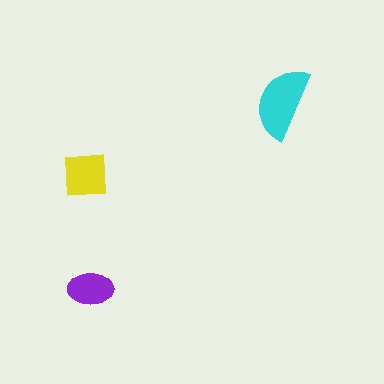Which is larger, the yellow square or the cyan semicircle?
The cyan semicircle.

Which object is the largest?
The cyan semicircle.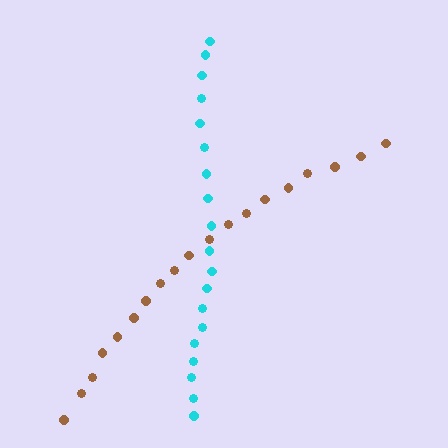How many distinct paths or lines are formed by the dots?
There are 2 distinct paths.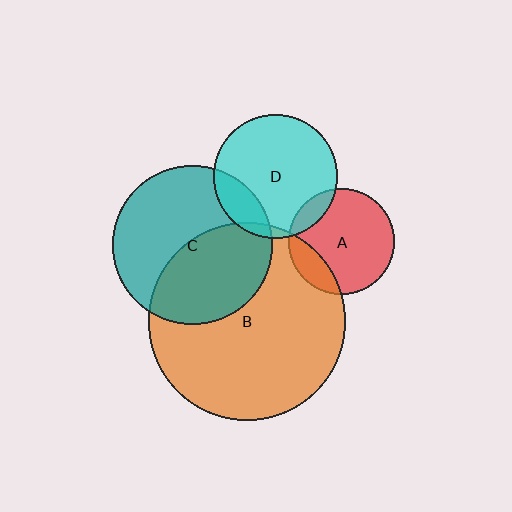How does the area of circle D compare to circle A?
Approximately 1.4 times.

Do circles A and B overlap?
Yes.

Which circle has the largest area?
Circle B (orange).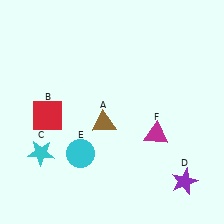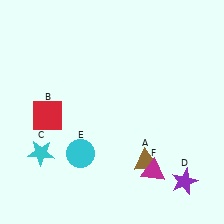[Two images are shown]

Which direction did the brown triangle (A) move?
The brown triangle (A) moved right.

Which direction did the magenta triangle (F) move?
The magenta triangle (F) moved down.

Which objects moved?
The objects that moved are: the brown triangle (A), the magenta triangle (F).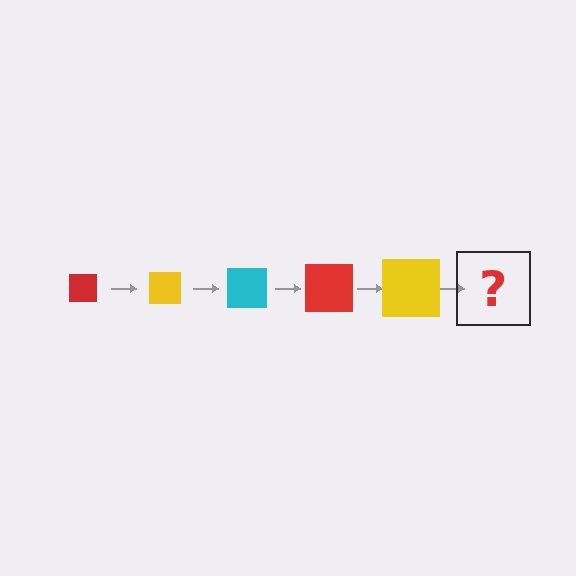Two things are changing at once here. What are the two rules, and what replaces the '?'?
The two rules are that the square grows larger each step and the color cycles through red, yellow, and cyan. The '?' should be a cyan square, larger than the previous one.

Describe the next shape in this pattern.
It should be a cyan square, larger than the previous one.